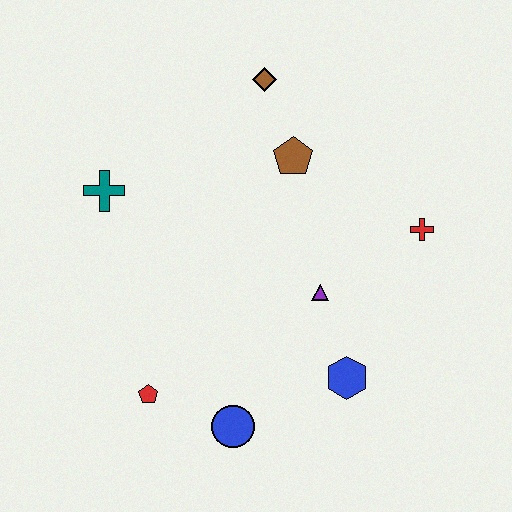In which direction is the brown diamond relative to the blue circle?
The brown diamond is above the blue circle.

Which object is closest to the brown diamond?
The brown pentagon is closest to the brown diamond.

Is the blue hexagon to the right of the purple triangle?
Yes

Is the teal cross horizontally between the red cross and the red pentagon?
No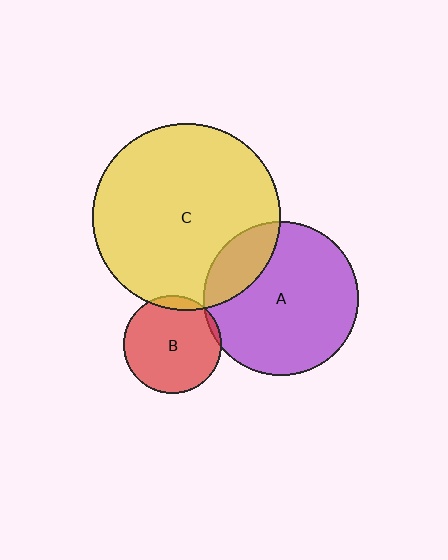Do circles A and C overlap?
Yes.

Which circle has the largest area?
Circle C (yellow).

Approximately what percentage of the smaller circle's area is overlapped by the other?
Approximately 20%.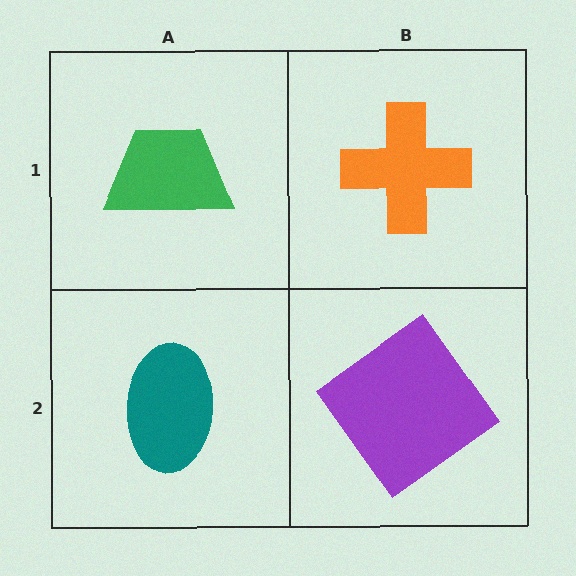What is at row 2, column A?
A teal ellipse.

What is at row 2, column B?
A purple diamond.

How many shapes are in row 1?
2 shapes.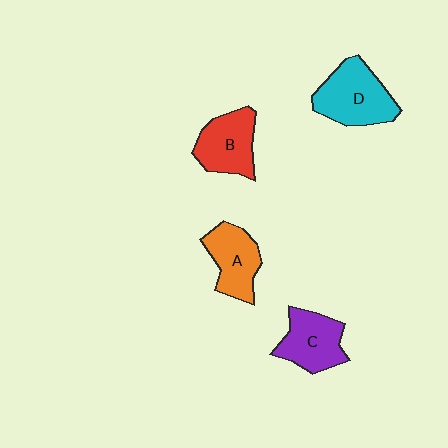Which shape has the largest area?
Shape D (cyan).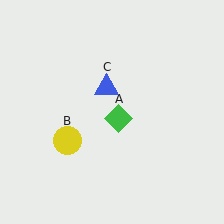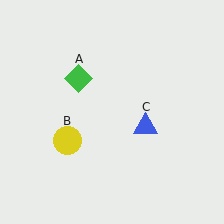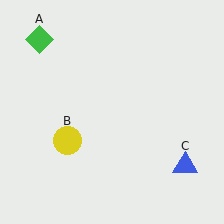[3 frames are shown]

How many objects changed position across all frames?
2 objects changed position: green diamond (object A), blue triangle (object C).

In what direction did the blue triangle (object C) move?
The blue triangle (object C) moved down and to the right.